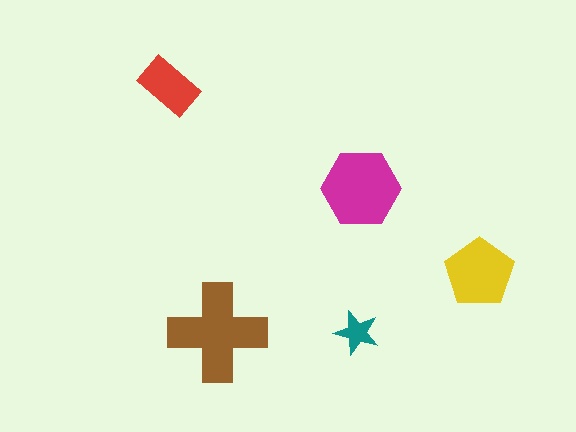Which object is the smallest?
The teal star.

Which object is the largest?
The brown cross.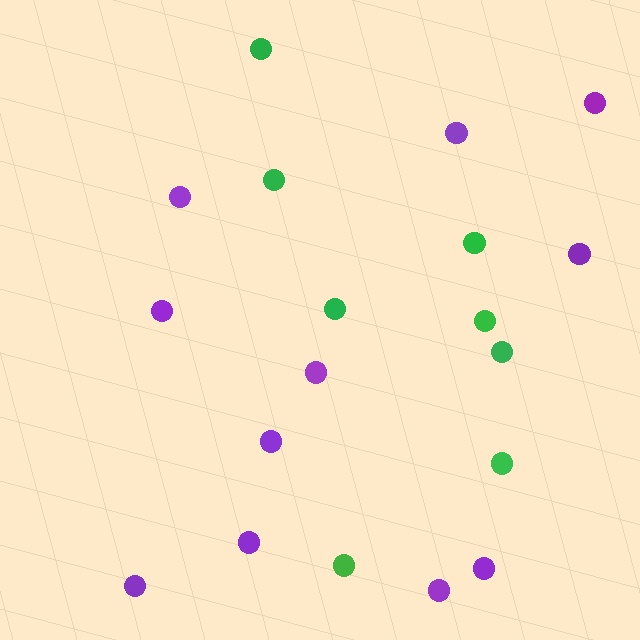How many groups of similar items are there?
There are 2 groups: one group of purple circles (11) and one group of green circles (8).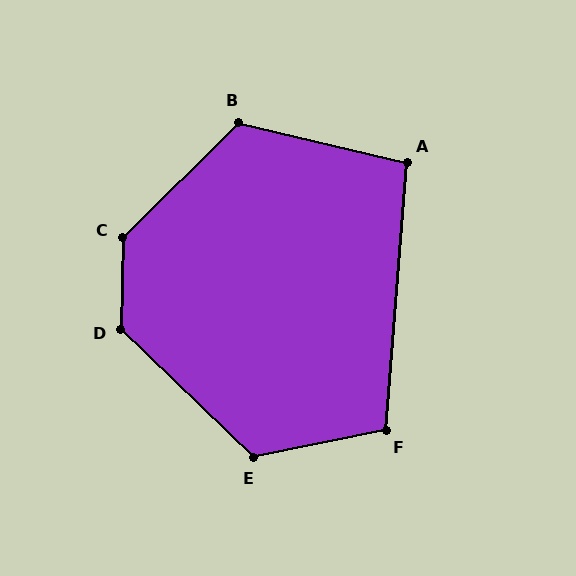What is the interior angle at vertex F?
Approximately 106 degrees (obtuse).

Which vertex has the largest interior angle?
C, at approximately 136 degrees.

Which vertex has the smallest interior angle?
A, at approximately 99 degrees.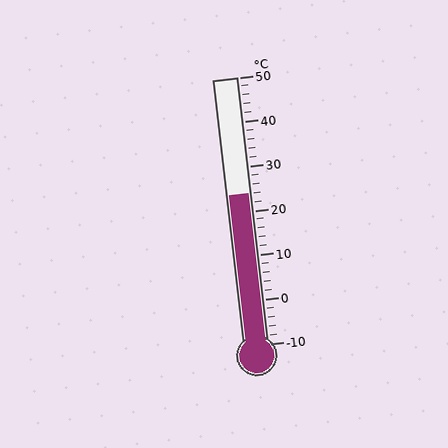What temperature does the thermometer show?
The thermometer shows approximately 24°C.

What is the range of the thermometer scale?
The thermometer scale ranges from -10°C to 50°C.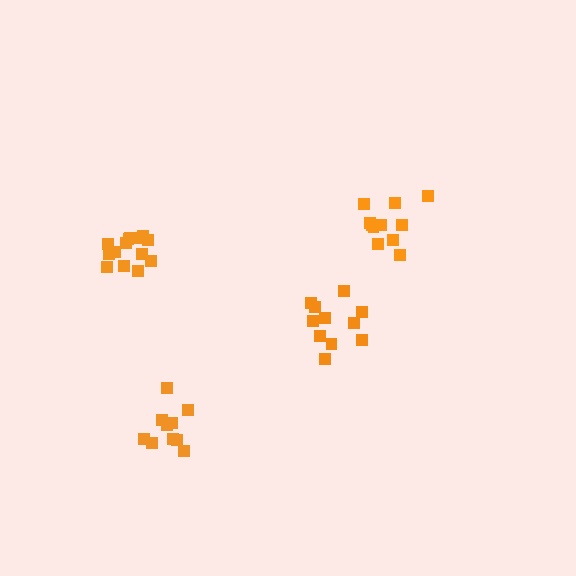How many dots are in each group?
Group 1: 14 dots, Group 2: 11 dots, Group 3: 10 dots, Group 4: 11 dots (46 total).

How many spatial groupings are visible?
There are 4 spatial groupings.